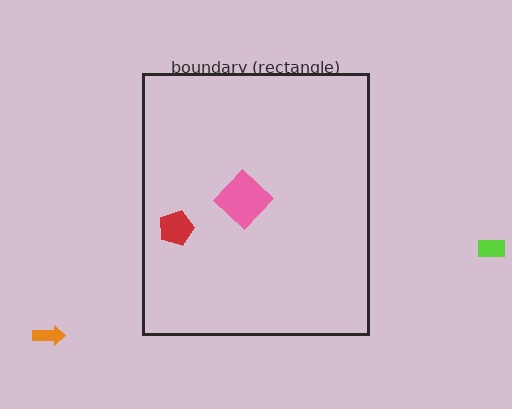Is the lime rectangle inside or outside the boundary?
Outside.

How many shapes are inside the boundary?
2 inside, 2 outside.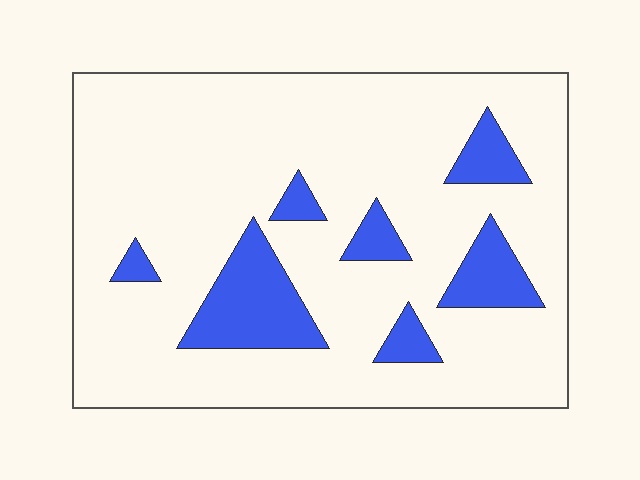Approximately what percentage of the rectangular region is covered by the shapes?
Approximately 15%.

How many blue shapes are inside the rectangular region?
7.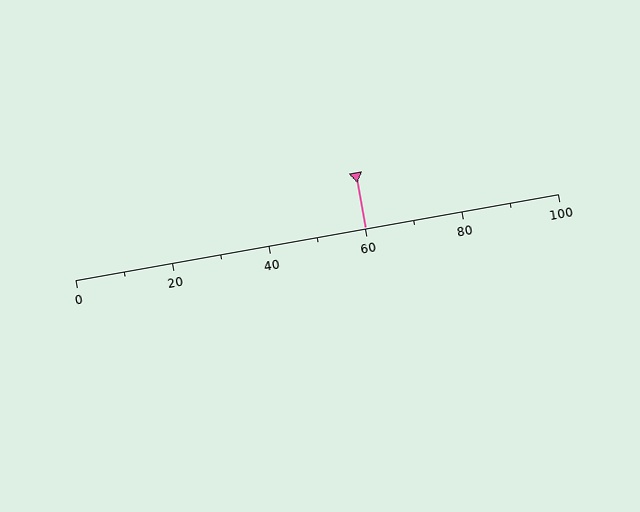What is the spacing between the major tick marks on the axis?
The major ticks are spaced 20 apart.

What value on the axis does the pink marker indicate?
The marker indicates approximately 60.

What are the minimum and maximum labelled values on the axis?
The axis runs from 0 to 100.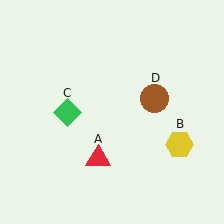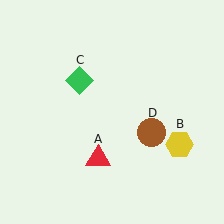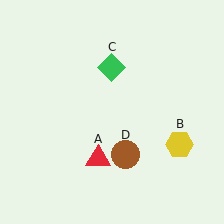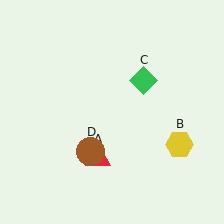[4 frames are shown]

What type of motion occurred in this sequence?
The green diamond (object C), brown circle (object D) rotated clockwise around the center of the scene.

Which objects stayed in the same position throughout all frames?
Red triangle (object A) and yellow hexagon (object B) remained stationary.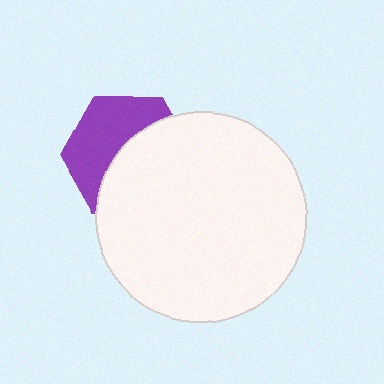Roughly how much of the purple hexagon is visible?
About half of it is visible (roughly 47%).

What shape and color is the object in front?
The object in front is a white circle.